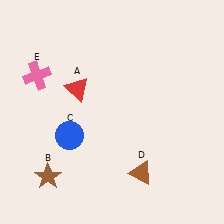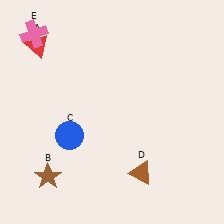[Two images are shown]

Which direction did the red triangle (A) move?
The red triangle (A) moved up.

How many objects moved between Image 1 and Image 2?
2 objects moved between the two images.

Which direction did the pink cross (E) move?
The pink cross (E) moved up.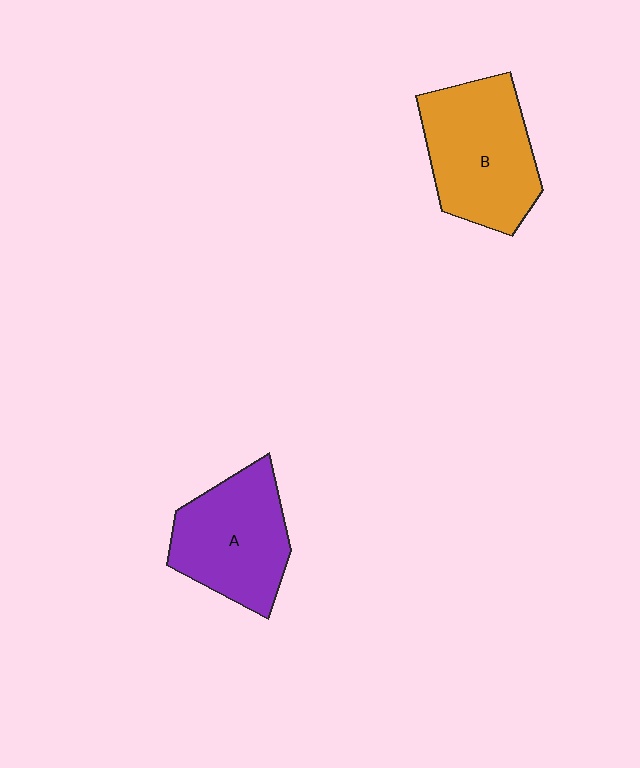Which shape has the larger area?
Shape B (orange).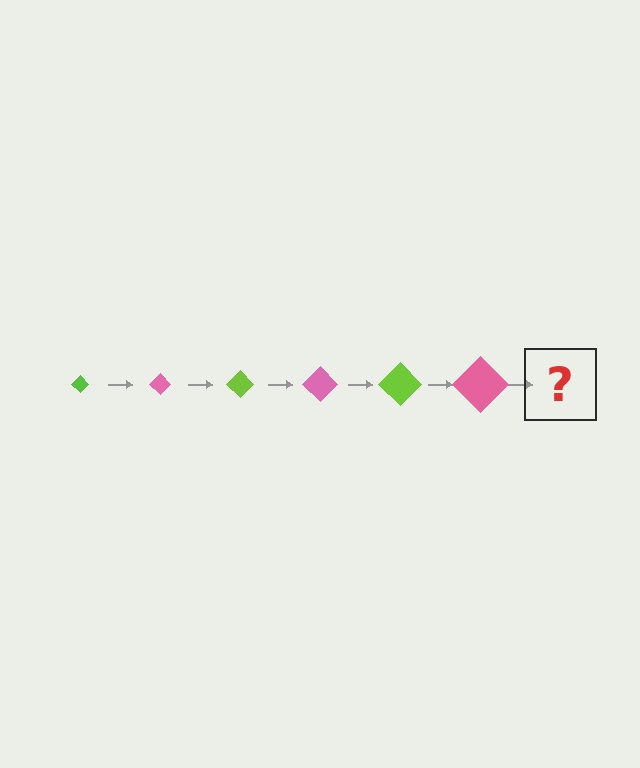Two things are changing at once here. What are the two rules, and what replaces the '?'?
The two rules are that the diamond grows larger each step and the color cycles through lime and pink. The '?' should be a lime diamond, larger than the previous one.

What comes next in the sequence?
The next element should be a lime diamond, larger than the previous one.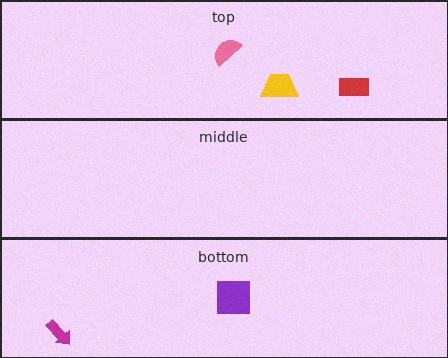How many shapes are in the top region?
3.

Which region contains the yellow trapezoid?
The top region.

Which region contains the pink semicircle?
The top region.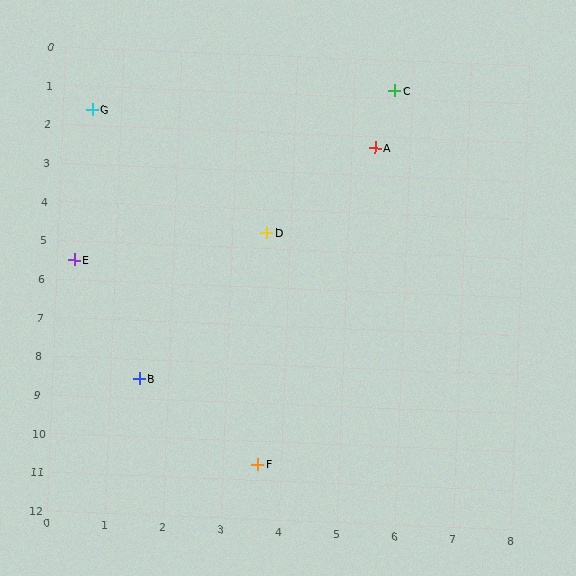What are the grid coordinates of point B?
Point B is at approximately (1.5, 8.5).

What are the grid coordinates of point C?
Point C is at approximately (5.7, 0.8).